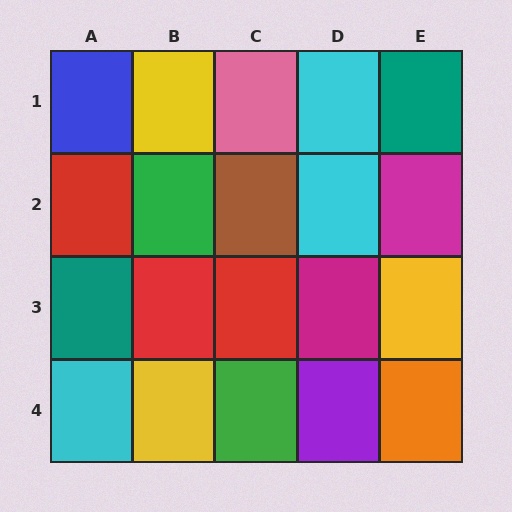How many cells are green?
2 cells are green.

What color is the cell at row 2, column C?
Brown.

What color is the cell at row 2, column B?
Green.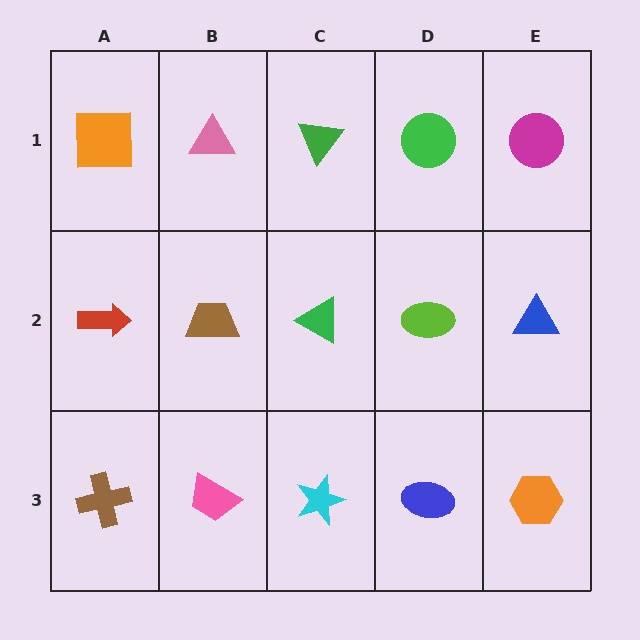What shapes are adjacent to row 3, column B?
A brown trapezoid (row 2, column B), a brown cross (row 3, column A), a cyan star (row 3, column C).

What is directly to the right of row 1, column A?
A pink triangle.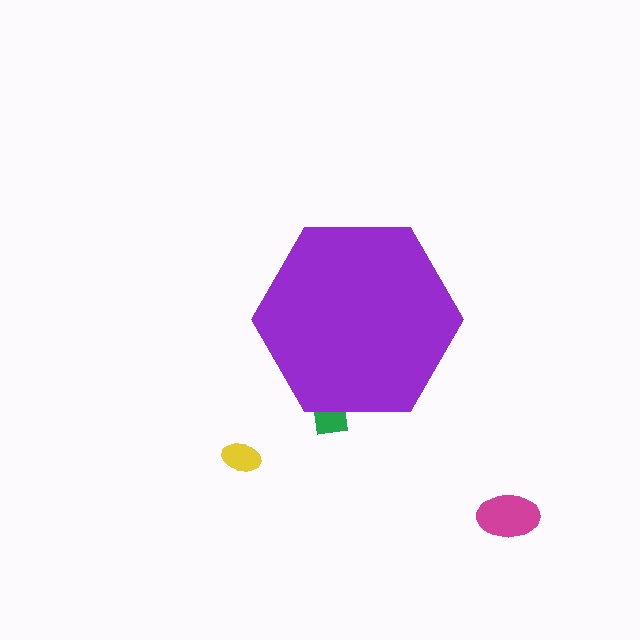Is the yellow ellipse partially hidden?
No, the yellow ellipse is fully visible.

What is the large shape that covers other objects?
A purple hexagon.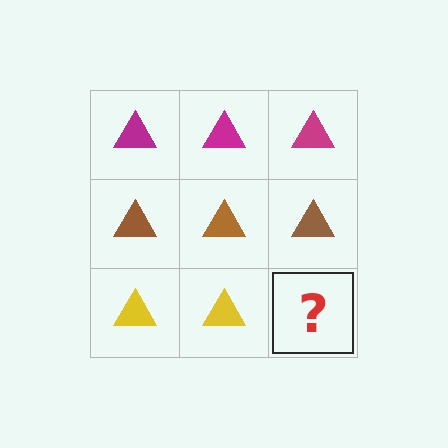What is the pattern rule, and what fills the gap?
The rule is that each row has a consistent color. The gap should be filled with a yellow triangle.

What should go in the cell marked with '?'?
The missing cell should contain a yellow triangle.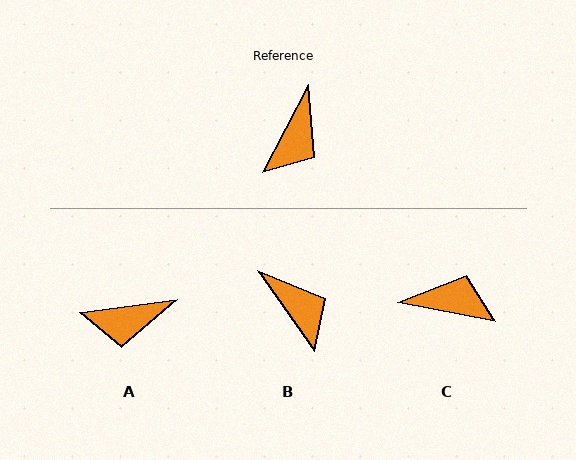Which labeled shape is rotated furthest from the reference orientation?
C, about 106 degrees away.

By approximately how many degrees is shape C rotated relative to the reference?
Approximately 106 degrees counter-clockwise.